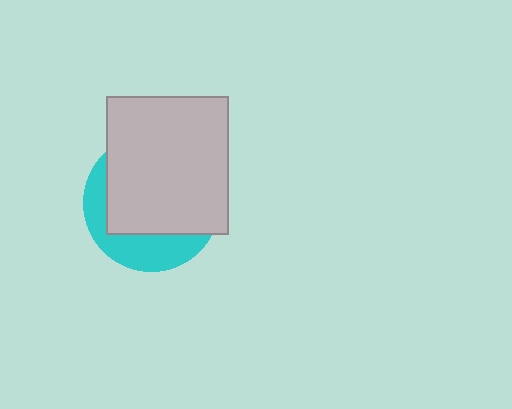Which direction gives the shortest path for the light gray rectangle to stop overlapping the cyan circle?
Moving toward the upper-right gives the shortest separation.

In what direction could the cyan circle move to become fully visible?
The cyan circle could move toward the lower-left. That would shift it out from behind the light gray rectangle entirely.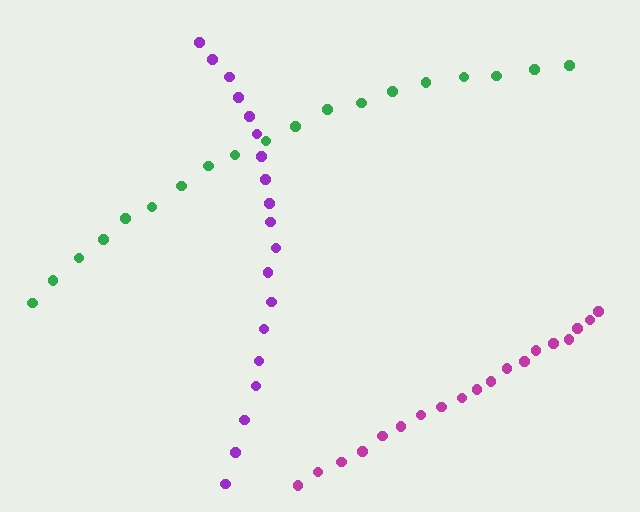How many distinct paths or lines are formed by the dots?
There are 3 distinct paths.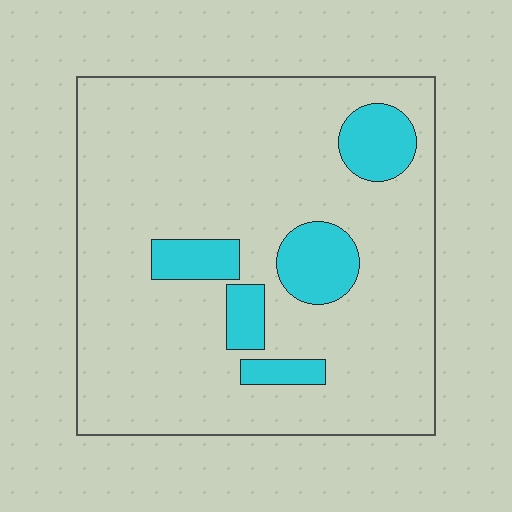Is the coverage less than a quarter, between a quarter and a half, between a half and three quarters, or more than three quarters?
Less than a quarter.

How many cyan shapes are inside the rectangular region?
5.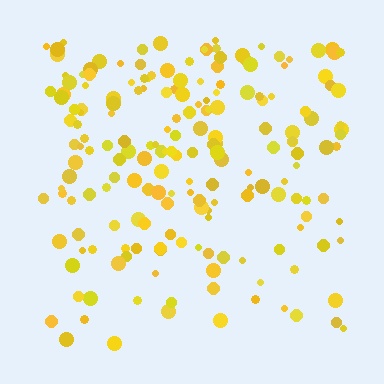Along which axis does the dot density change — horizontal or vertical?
Vertical.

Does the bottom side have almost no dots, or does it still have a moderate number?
Still a moderate number, just noticeably fewer than the top.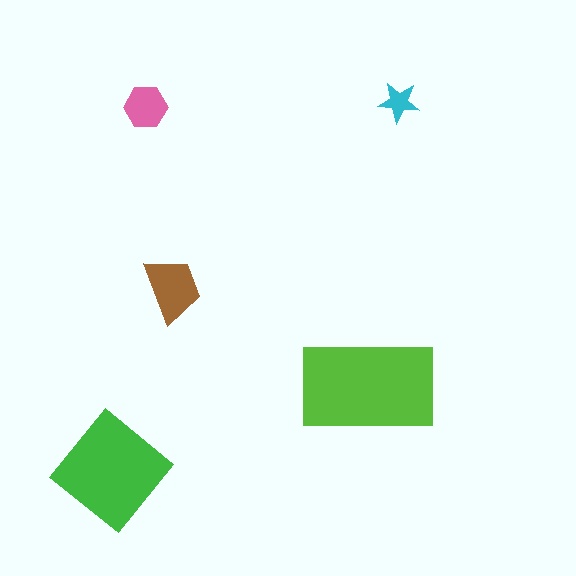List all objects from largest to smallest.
The lime rectangle, the green diamond, the brown trapezoid, the pink hexagon, the cyan star.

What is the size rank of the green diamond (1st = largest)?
2nd.